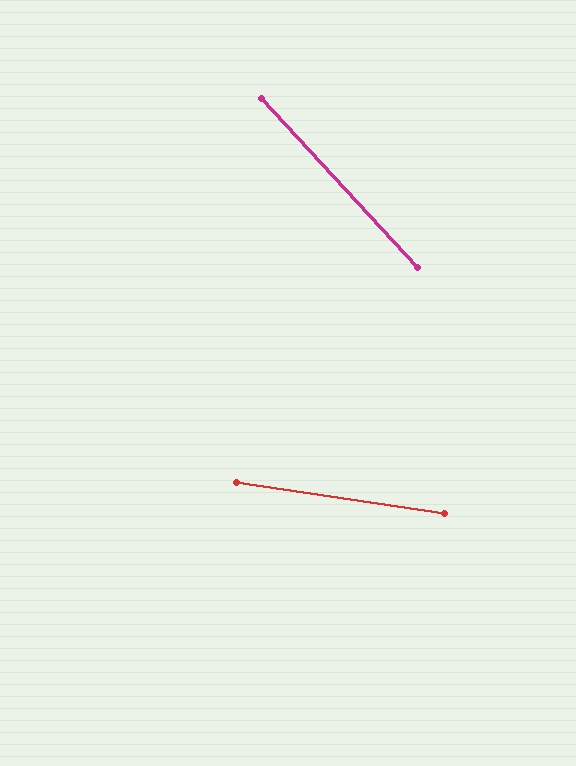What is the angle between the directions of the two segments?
Approximately 39 degrees.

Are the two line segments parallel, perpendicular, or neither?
Neither parallel nor perpendicular — they differ by about 39°.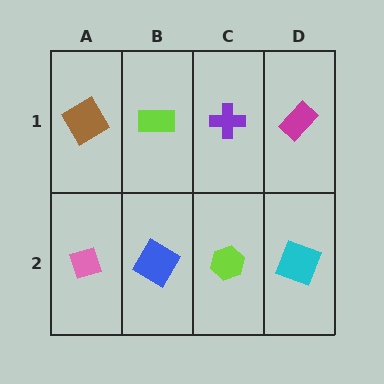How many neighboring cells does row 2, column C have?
3.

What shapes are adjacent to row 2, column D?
A magenta rectangle (row 1, column D), a lime hexagon (row 2, column C).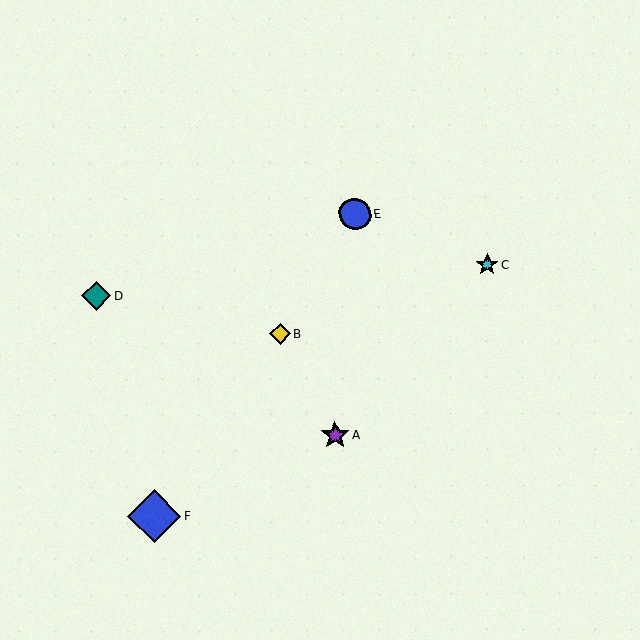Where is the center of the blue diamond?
The center of the blue diamond is at (154, 516).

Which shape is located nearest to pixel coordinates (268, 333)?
The yellow diamond (labeled B) at (280, 334) is nearest to that location.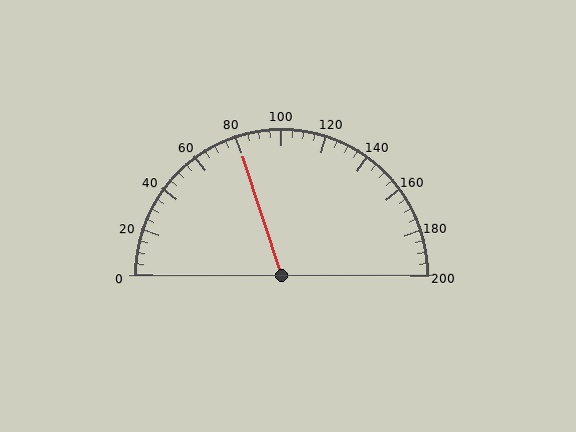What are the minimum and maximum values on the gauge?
The gauge ranges from 0 to 200.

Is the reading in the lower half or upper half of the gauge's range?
The reading is in the lower half of the range (0 to 200).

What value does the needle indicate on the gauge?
The needle indicates approximately 80.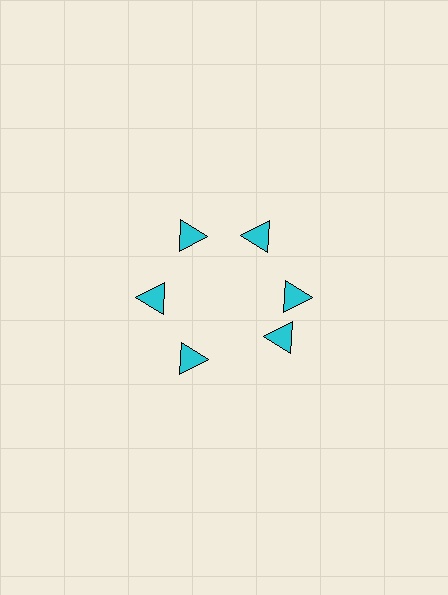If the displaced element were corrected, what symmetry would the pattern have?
It would have 6-fold rotational symmetry — the pattern would map onto itself every 60 degrees.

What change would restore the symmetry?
The symmetry would be restored by rotating it back into even spacing with its neighbors so that all 6 triangles sit at equal angles and equal distance from the center.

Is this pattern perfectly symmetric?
No. The 6 cyan triangles are arranged in a ring, but one element near the 5 o'clock position is rotated out of alignment along the ring, breaking the 6-fold rotational symmetry.